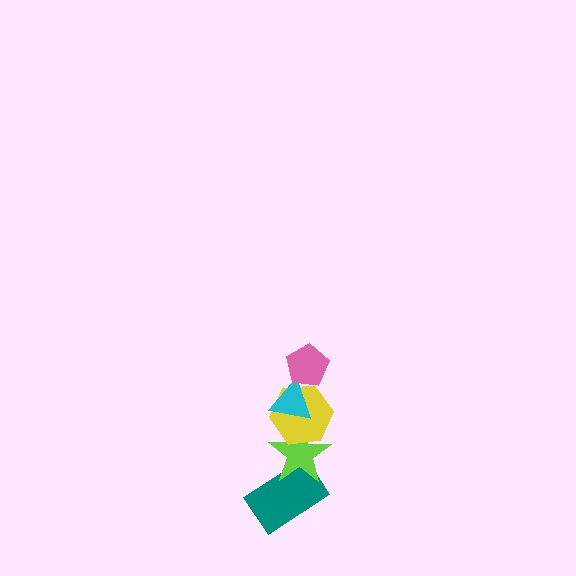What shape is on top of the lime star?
The yellow hexagon is on top of the lime star.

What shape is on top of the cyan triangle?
The pink pentagon is on top of the cyan triangle.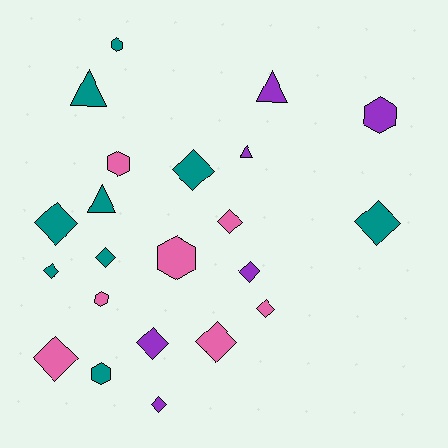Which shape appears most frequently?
Diamond, with 12 objects.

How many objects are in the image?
There are 22 objects.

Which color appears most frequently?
Teal, with 9 objects.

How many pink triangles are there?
There are no pink triangles.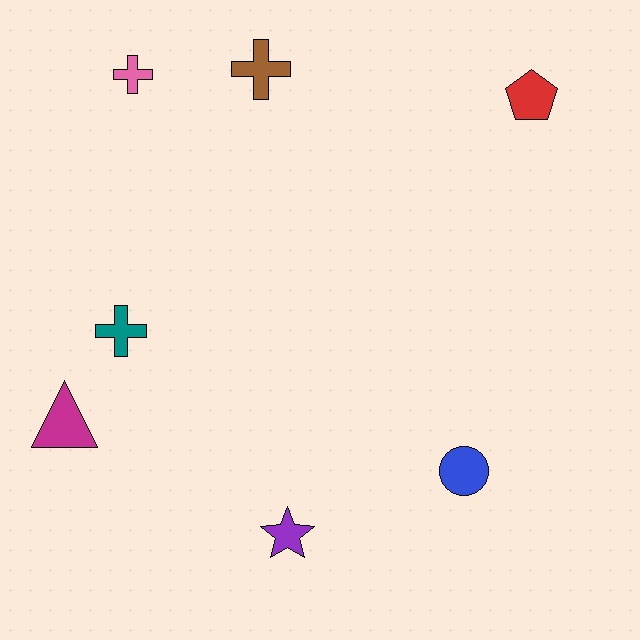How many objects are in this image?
There are 7 objects.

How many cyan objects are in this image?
There are no cyan objects.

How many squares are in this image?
There are no squares.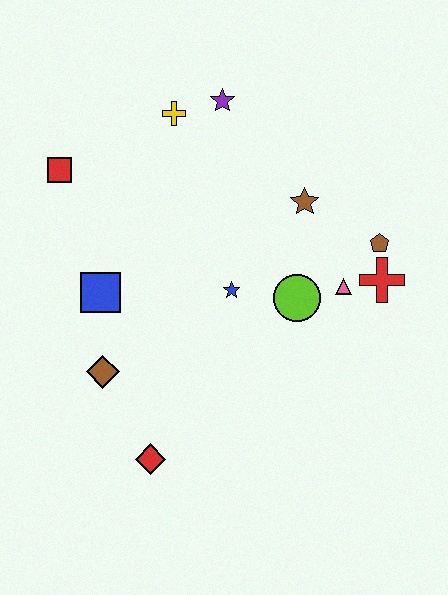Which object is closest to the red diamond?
The brown diamond is closest to the red diamond.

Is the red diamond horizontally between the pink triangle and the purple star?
No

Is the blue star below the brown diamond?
No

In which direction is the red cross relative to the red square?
The red cross is to the right of the red square.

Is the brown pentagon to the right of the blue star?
Yes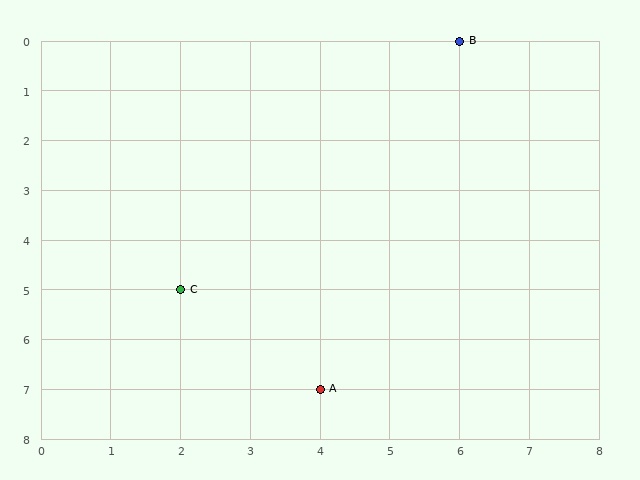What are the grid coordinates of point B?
Point B is at grid coordinates (6, 0).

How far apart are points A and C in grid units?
Points A and C are 2 columns and 2 rows apart (about 2.8 grid units diagonally).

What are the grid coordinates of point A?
Point A is at grid coordinates (4, 7).